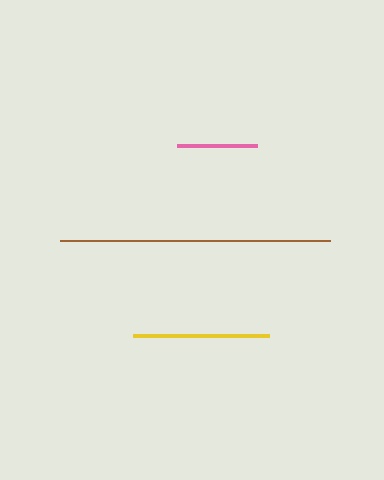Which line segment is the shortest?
The pink line is the shortest at approximately 80 pixels.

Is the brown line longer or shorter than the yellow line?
The brown line is longer than the yellow line.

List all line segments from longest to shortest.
From longest to shortest: brown, yellow, pink.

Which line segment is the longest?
The brown line is the longest at approximately 271 pixels.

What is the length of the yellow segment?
The yellow segment is approximately 135 pixels long.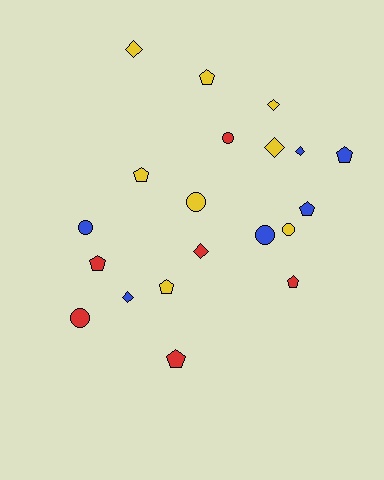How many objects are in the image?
There are 20 objects.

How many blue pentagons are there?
There are 2 blue pentagons.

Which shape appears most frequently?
Pentagon, with 8 objects.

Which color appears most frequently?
Yellow, with 8 objects.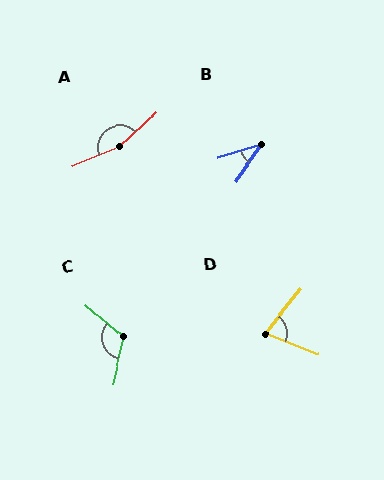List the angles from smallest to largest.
B (37°), D (73°), C (117°), A (160°).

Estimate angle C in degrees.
Approximately 117 degrees.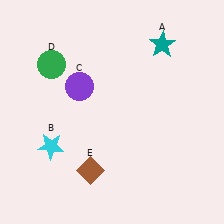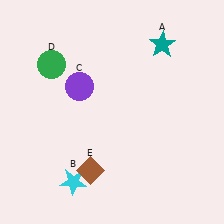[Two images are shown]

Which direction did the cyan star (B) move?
The cyan star (B) moved down.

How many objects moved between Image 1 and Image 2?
1 object moved between the two images.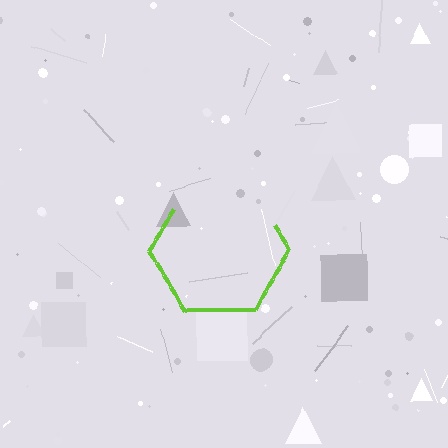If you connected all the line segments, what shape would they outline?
They would outline a hexagon.